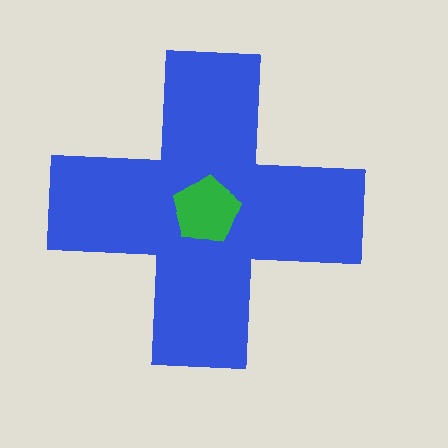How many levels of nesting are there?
2.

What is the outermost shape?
The blue cross.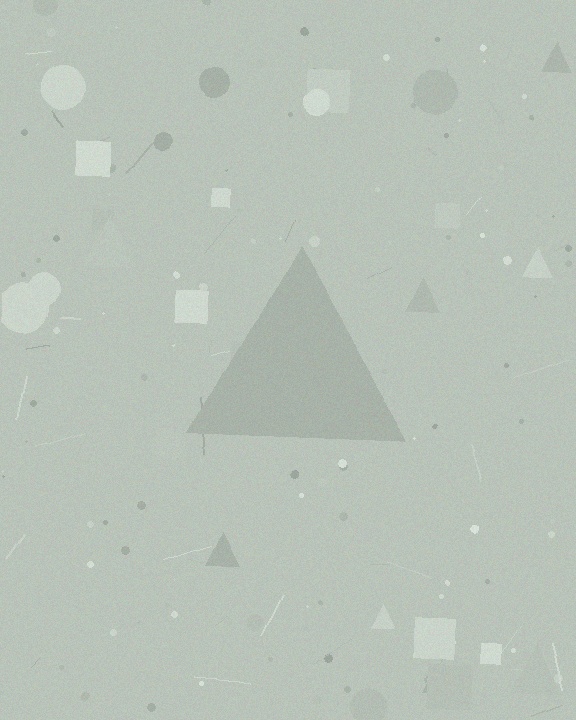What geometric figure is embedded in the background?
A triangle is embedded in the background.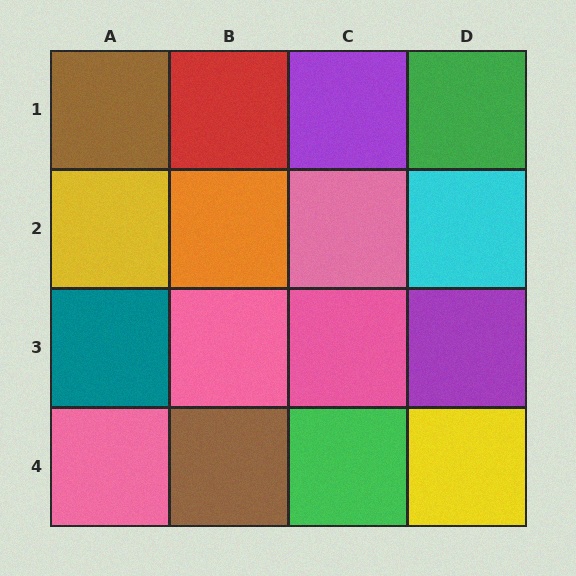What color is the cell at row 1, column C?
Purple.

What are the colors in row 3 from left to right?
Teal, pink, pink, purple.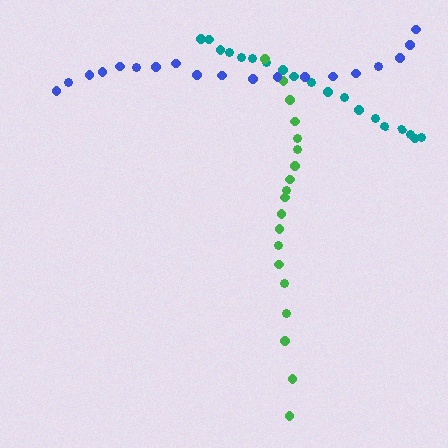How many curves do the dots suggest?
There are 3 distinct paths.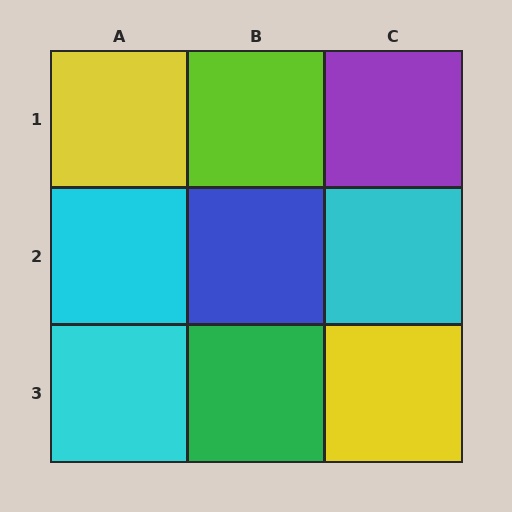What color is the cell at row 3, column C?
Yellow.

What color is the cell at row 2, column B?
Blue.